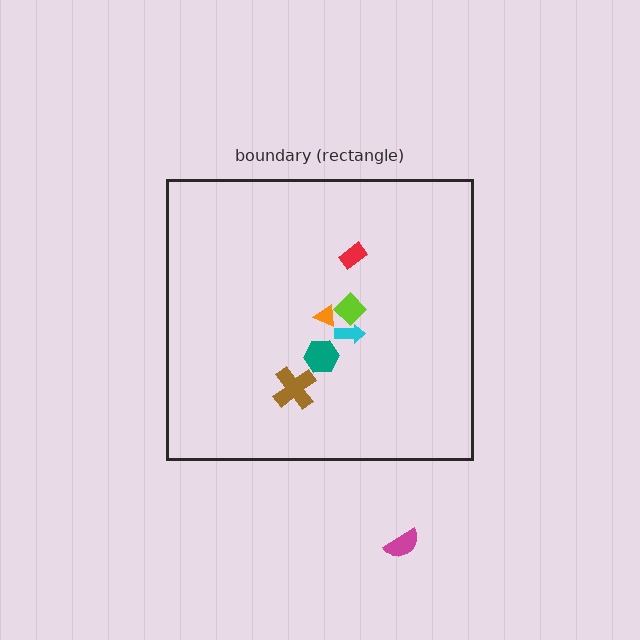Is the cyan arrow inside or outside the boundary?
Inside.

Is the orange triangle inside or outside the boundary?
Inside.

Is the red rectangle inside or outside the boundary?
Inside.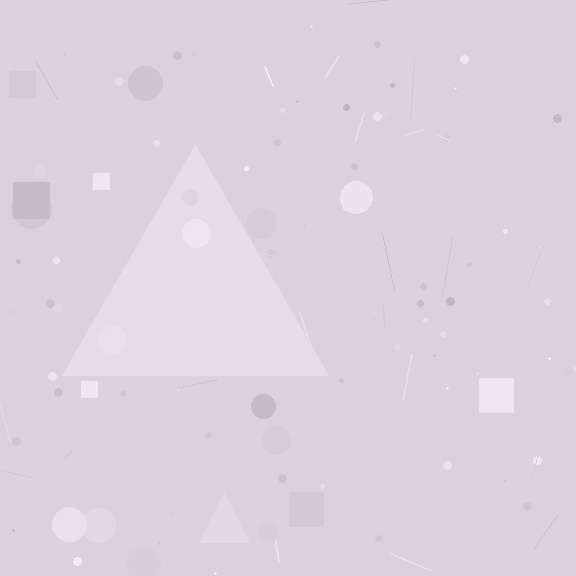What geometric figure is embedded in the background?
A triangle is embedded in the background.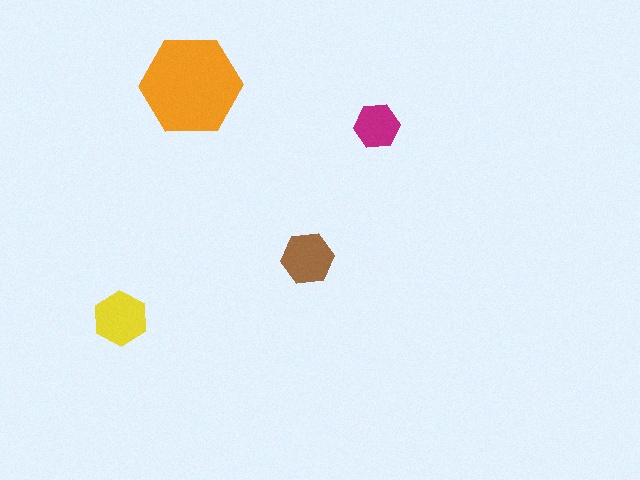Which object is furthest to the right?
The magenta hexagon is rightmost.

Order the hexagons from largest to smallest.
the orange one, the yellow one, the brown one, the magenta one.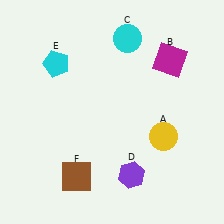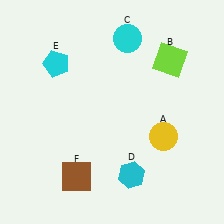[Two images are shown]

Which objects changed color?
B changed from magenta to lime. D changed from purple to cyan.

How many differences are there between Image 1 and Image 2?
There are 2 differences between the two images.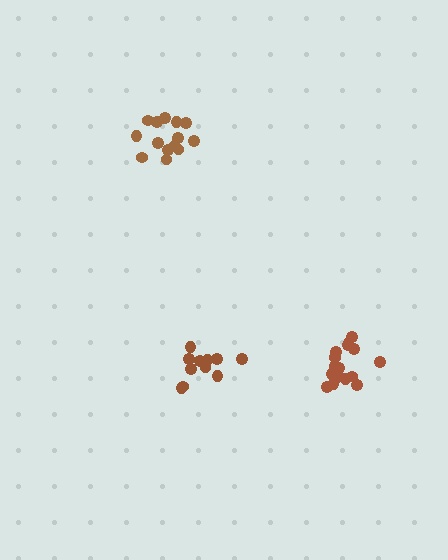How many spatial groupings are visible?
There are 3 spatial groupings.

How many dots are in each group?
Group 1: 11 dots, Group 2: 14 dots, Group 3: 16 dots (41 total).